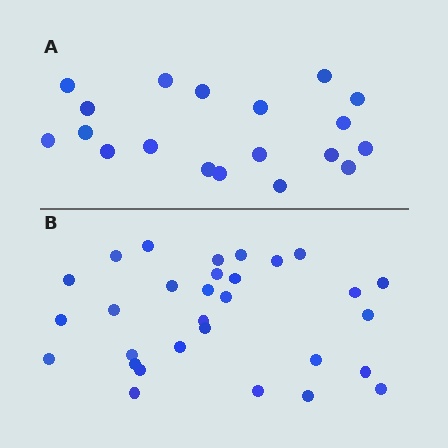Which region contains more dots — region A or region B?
Region B (the bottom region) has more dots.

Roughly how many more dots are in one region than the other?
Region B has roughly 12 or so more dots than region A.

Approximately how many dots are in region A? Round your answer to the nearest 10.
About 20 dots. (The exact count is 19, which rounds to 20.)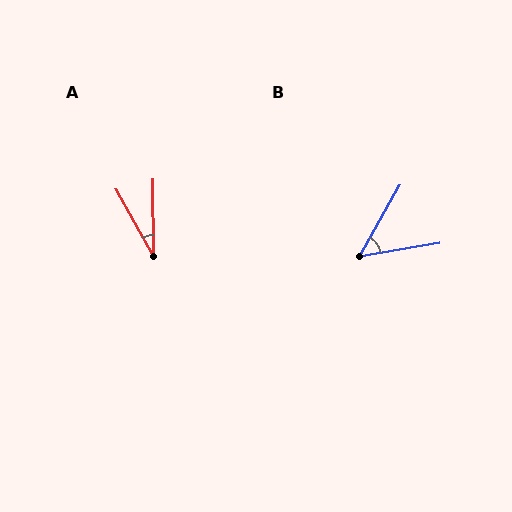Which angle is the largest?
B, at approximately 51 degrees.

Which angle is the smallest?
A, at approximately 28 degrees.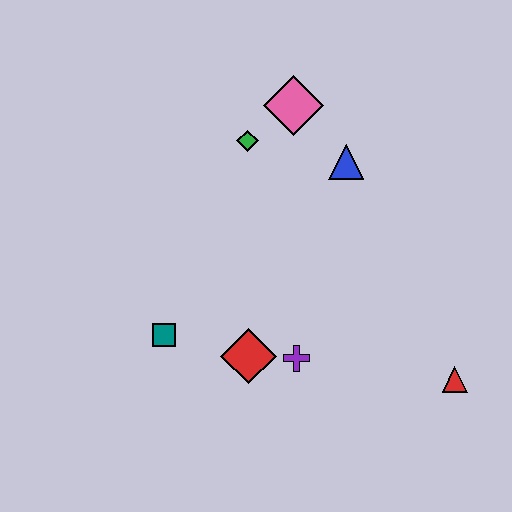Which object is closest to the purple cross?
The red diamond is closest to the purple cross.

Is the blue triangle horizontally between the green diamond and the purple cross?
No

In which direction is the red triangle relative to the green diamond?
The red triangle is below the green diamond.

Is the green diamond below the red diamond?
No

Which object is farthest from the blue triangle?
The teal square is farthest from the blue triangle.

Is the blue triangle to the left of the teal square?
No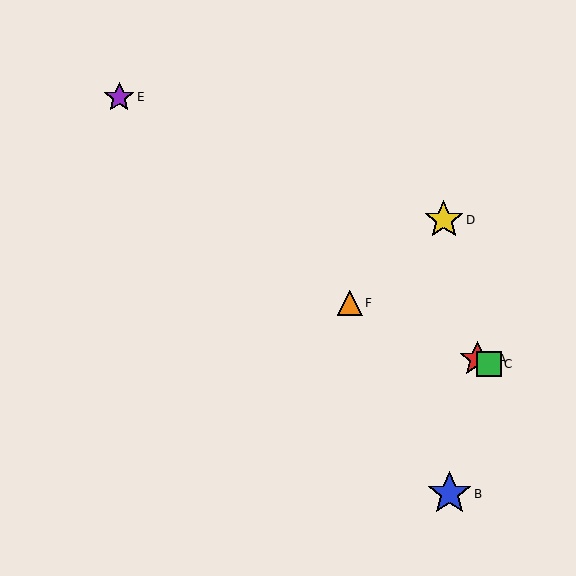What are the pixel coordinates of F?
Object F is at (350, 303).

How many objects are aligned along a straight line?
3 objects (A, C, F) are aligned along a straight line.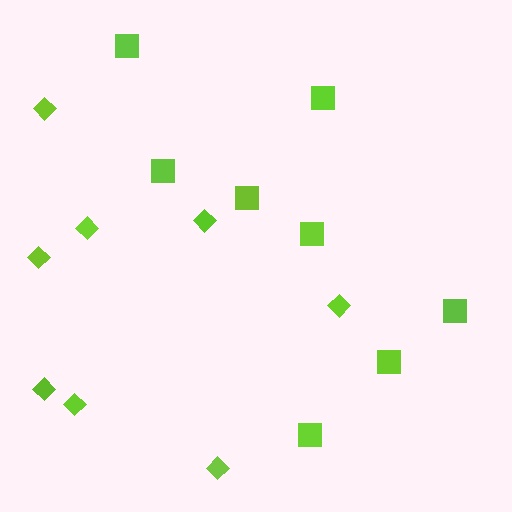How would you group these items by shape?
There are 2 groups: one group of squares (8) and one group of diamonds (8).